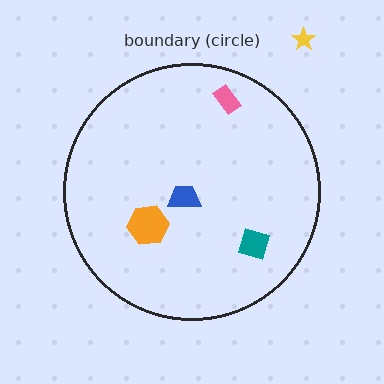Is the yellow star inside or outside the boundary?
Outside.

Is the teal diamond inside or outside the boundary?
Inside.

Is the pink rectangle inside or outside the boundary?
Inside.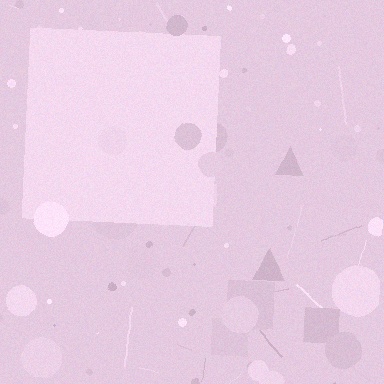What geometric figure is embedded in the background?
A square is embedded in the background.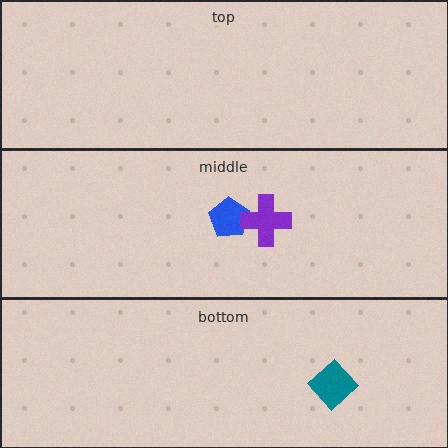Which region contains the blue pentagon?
The middle region.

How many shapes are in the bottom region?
1.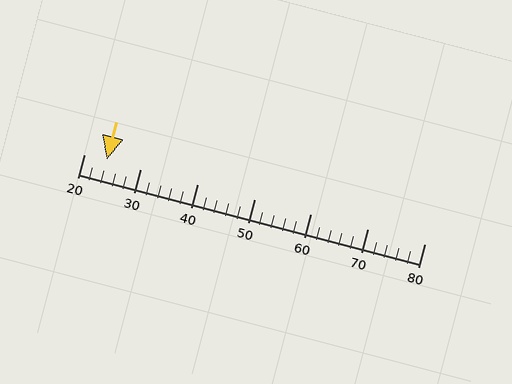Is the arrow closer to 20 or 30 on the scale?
The arrow is closer to 20.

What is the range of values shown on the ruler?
The ruler shows values from 20 to 80.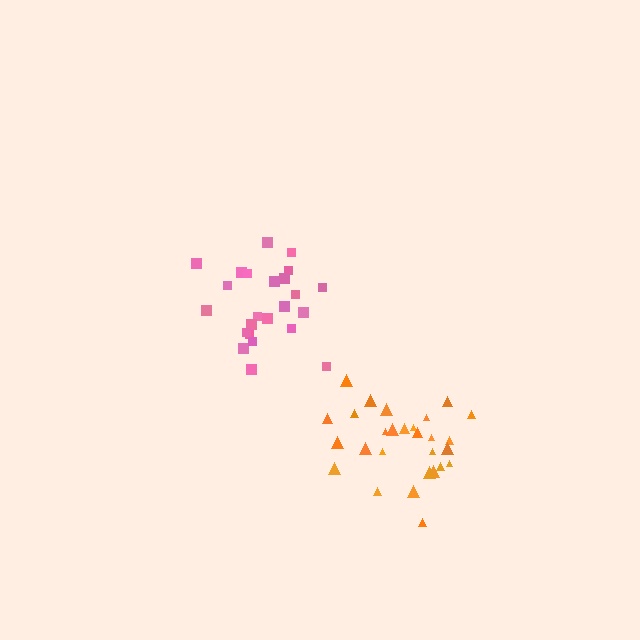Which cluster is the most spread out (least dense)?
Orange.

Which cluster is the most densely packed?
Pink.